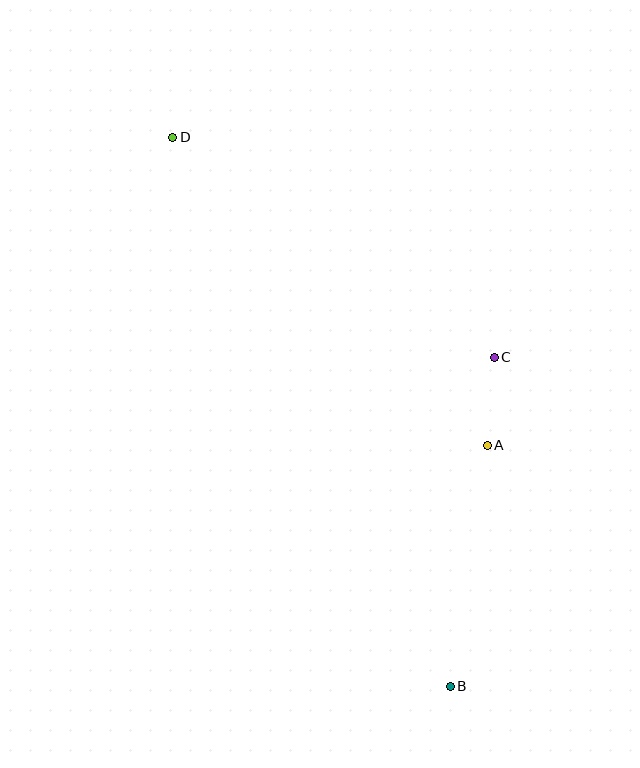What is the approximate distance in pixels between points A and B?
The distance between A and B is approximately 244 pixels.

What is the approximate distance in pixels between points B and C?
The distance between B and C is approximately 332 pixels.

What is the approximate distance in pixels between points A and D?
The distance between A and D is approximately 440 pixels.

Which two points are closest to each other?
Points A and C are closest to each other.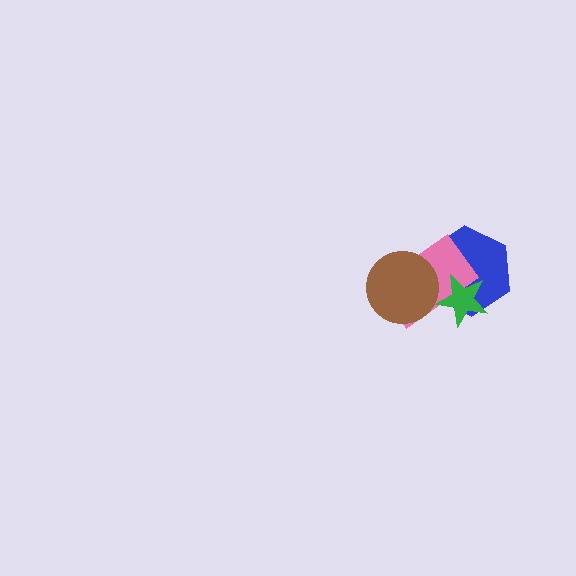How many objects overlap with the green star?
2 objects overlap with the green star.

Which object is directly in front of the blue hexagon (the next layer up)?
The pink rectangle is directly in front of the blue hexagon.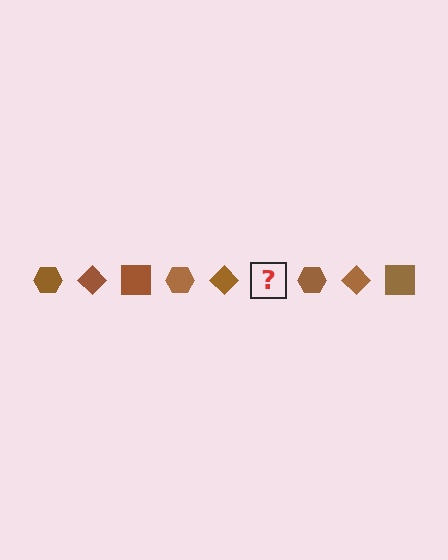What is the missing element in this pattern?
The missing element is a brown square.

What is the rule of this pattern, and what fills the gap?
The rule is that the pattern cycles through hexagon, diamond, square shapes in brown. The gap should be filled with a brown square.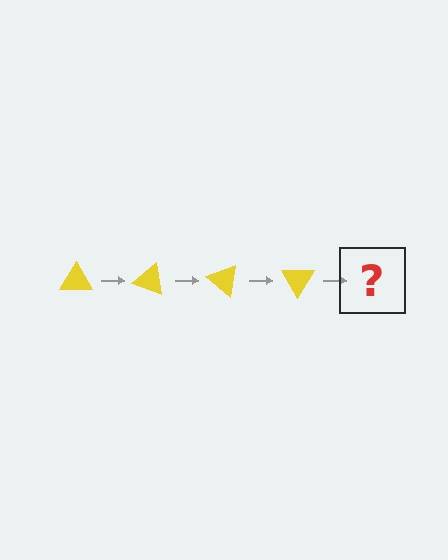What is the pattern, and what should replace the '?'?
The pattern is that the triangle rotates 20 degrees each step. The '?' should be a yellow triangle rotated 80 degrees.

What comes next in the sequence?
The next element should be a yellow triangle rotated 80 degrees.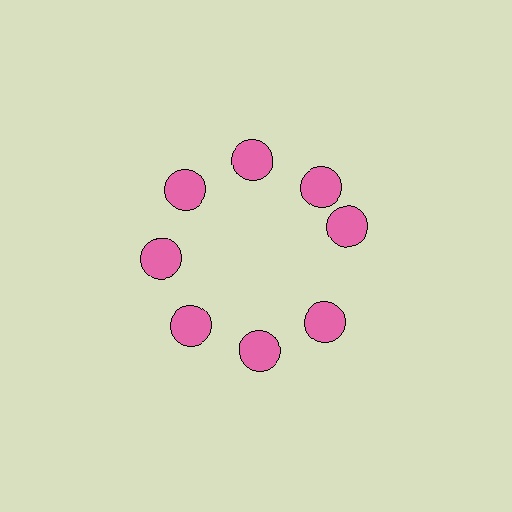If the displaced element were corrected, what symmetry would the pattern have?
It would have 8-fold rotational symmetry — the pattern would map onto itself every 45 degrees.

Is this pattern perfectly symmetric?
No. The 8 pink circles are arranged in a ring, but one element near the 3 o'clock position is rotated out of alignment along the ring, breaking the 8-fold rotational symmetry.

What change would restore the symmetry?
The symmetry would be restored by rotating it back into even spacing with its neighbors so that all 8 circles sit at equal angles and equal distance from the center.